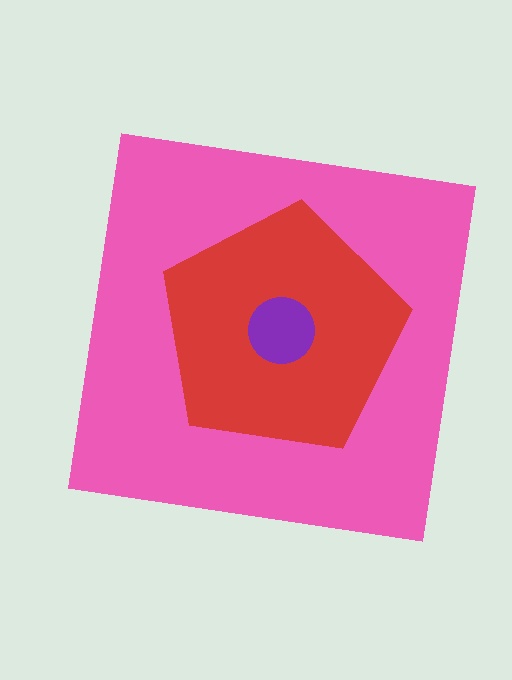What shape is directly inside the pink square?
The red pentagon.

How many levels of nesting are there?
3.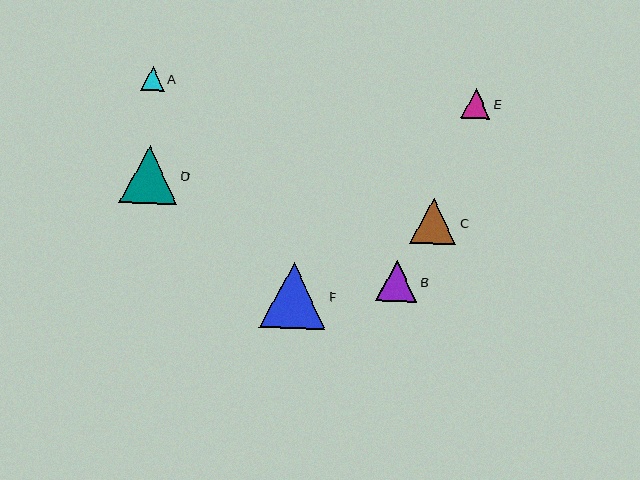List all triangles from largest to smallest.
From largest to smallest: F, D, C, B, E, A.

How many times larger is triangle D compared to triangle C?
Triangle D is approximately 1.2 times the size of triangle C.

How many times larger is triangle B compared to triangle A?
Triangle B is approximately 1.7 times the size of triangle A.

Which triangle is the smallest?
Triangle A is the smallest with a size of approximately 24 pixels.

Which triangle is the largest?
Triangle F is the largest with a size of approximately 66 pixels.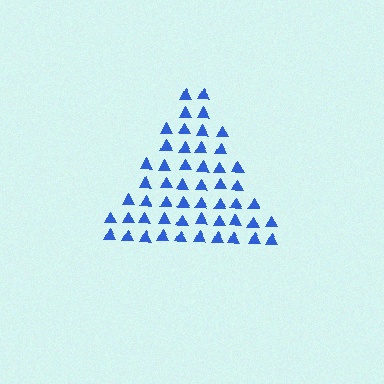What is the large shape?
The large shape is a triangle.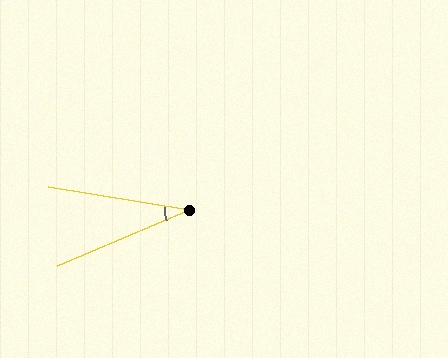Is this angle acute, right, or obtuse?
It is acute.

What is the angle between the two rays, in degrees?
Approximately 32 degrees.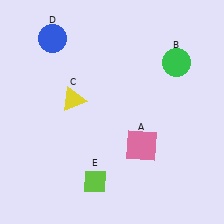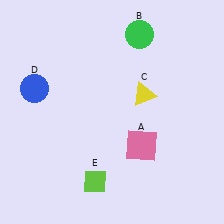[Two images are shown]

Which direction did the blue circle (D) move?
The blue circle (D) moved down.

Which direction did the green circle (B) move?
The green circle (B) moved left.